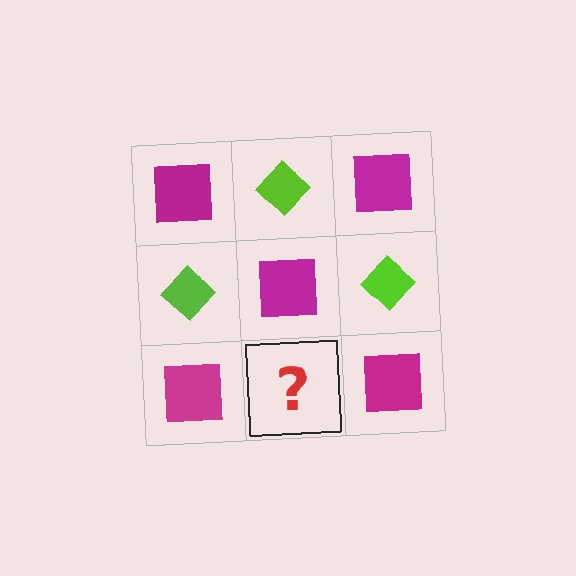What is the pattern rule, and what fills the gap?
The rule is that it alternates magenta square and lime diamond in a checkerboard pattern. The gap should be filled with a lime diamond.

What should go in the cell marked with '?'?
The missing cell should contain a lime diamond.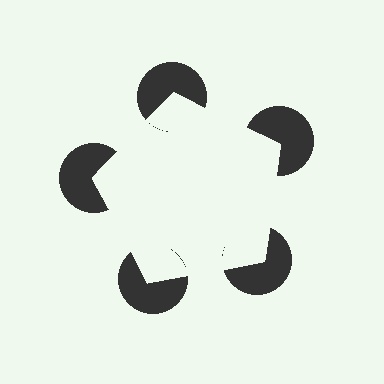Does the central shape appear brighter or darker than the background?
It typically appears slightly brighter than the background, even though no actual brightness change is drawn.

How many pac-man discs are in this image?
There are 5 — one at each vertex of the illusory pentagon.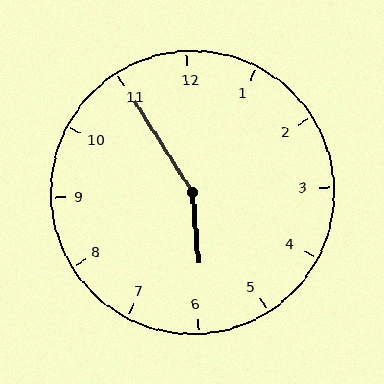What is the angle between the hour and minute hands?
Approximately 152 degrees.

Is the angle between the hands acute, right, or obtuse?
It is obtuse.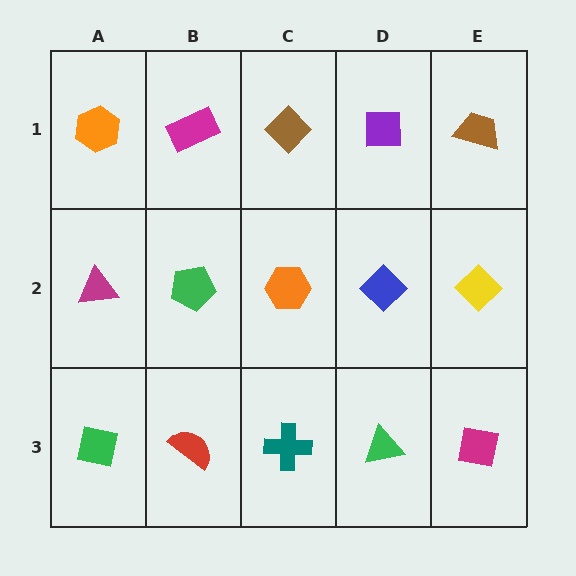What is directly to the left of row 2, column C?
A green pentagon.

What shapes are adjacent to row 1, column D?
A blue diamond (row 2, column D), a brown diamond (row 1, column C), a brown trapezoid (row 1, column E).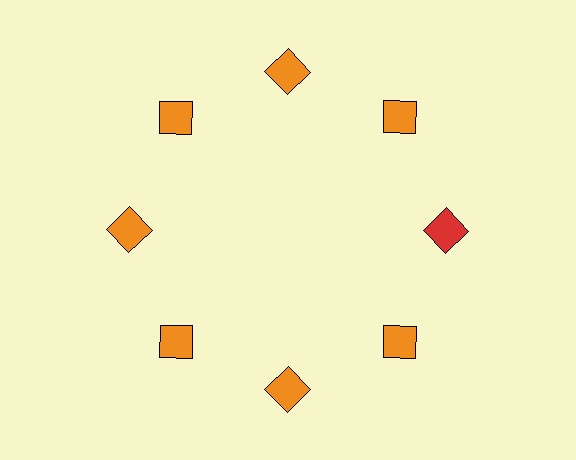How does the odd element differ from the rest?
It has a different color: red instead of orange.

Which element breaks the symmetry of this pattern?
The red square at roughly the 3 o'clock position breaks the symmetry. All other shapes are orange squares.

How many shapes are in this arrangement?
There are 8 shapes arranged in a ring pattern.